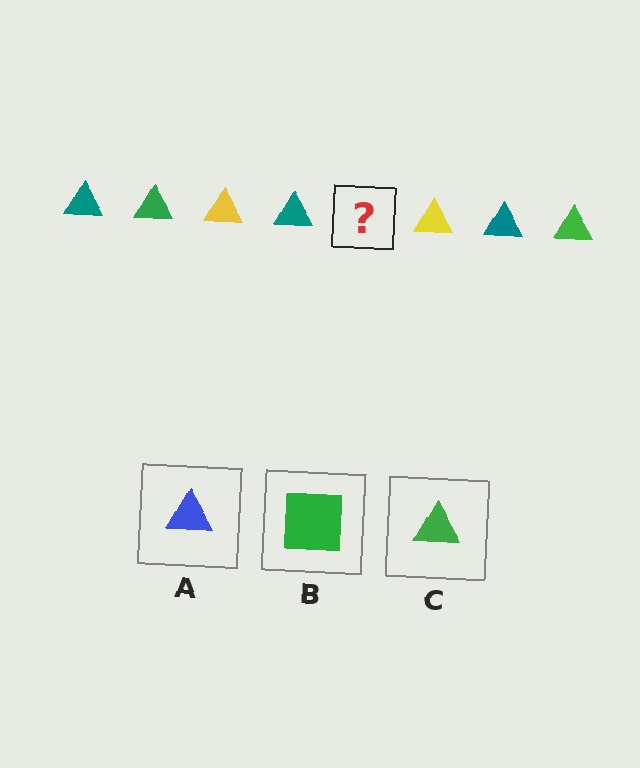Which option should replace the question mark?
Option C.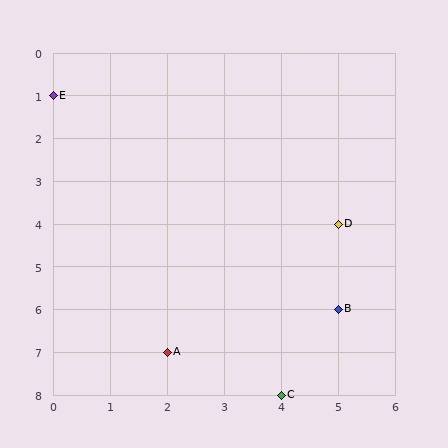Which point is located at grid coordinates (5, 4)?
Point D is at (5, 4).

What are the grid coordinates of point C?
Point C is at grid coordinates (4, 8).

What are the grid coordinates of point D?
Point D is at grid coordinates (5, 4).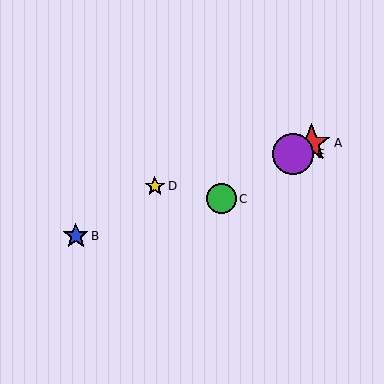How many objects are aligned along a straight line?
3 objects (A, C, E) are aligned along a straight line.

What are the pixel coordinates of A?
Object A is at (311, 143).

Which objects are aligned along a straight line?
Objects A, C, E are aligned along a straight line.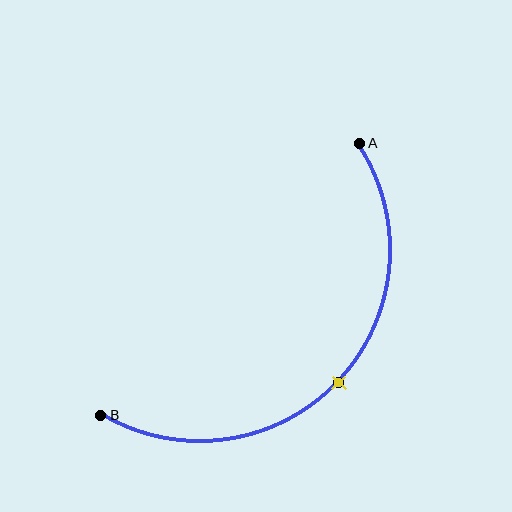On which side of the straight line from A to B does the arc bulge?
The arc bulges below and to the right of the straight line connecting A and B.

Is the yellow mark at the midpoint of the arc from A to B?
Yes. The yellow mark lies on the arc at equal arc-length from both A and B — it is the arc midpoint.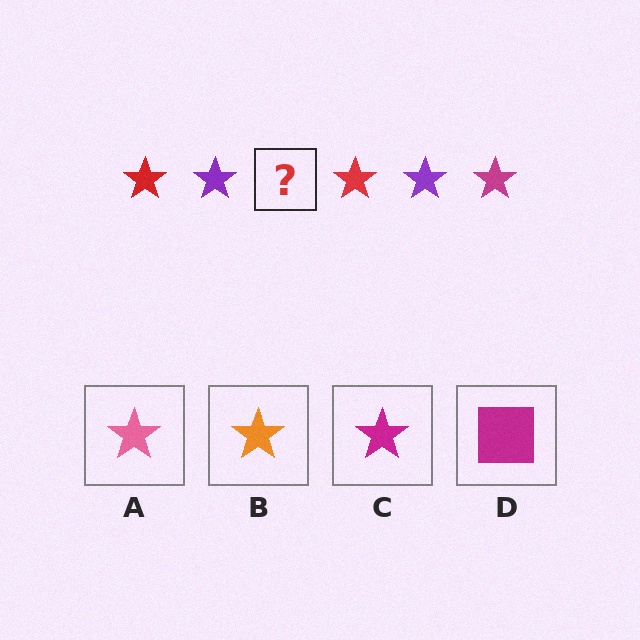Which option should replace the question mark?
Option C.